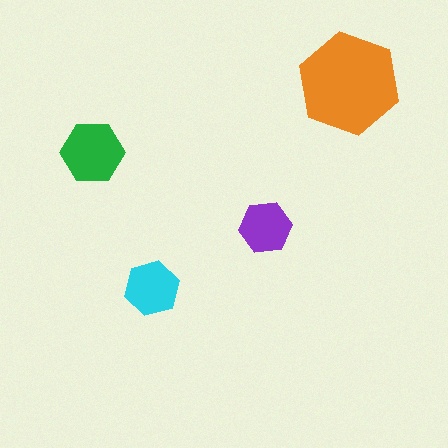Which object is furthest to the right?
The orange hexagon is rightmost.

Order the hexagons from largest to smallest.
the orange one, the green one, the cyan one, the purple one.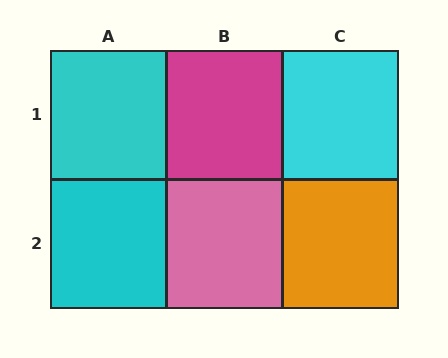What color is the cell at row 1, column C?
Cyan.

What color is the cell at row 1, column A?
Cyan.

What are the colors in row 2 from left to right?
Cyan, pink, orange.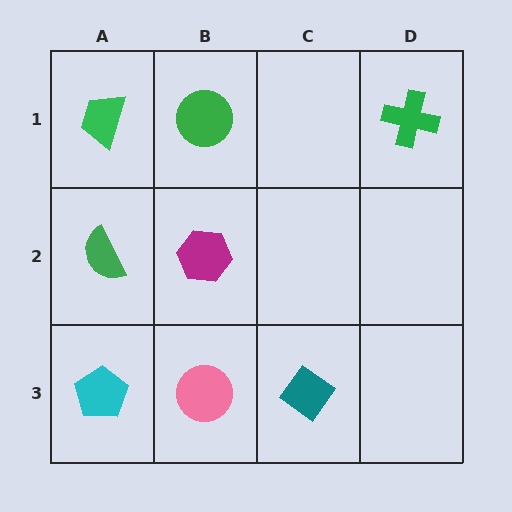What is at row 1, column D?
A green cross.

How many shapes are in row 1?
3 shapes.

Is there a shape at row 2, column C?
No, that cell is empty.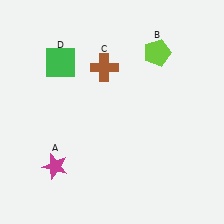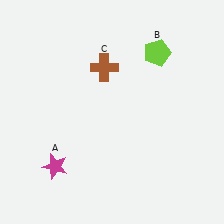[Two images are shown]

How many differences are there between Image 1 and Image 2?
There is 1 difference between the two images.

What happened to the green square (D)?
The green square (D) was removed in Image 2. It was in the top-left area of Image 1.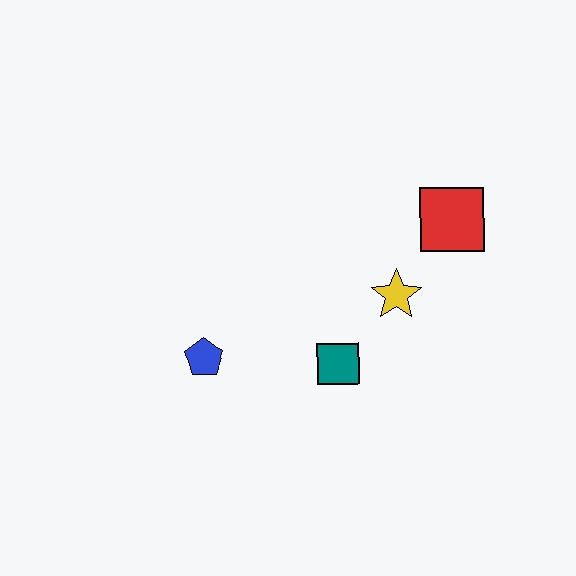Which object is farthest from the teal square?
The red square is farthest from the teal square.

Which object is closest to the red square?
The yellow star is closest to the red square.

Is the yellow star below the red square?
Yes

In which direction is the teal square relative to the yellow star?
The teal square is below the yellow star.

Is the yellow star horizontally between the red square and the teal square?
Yes